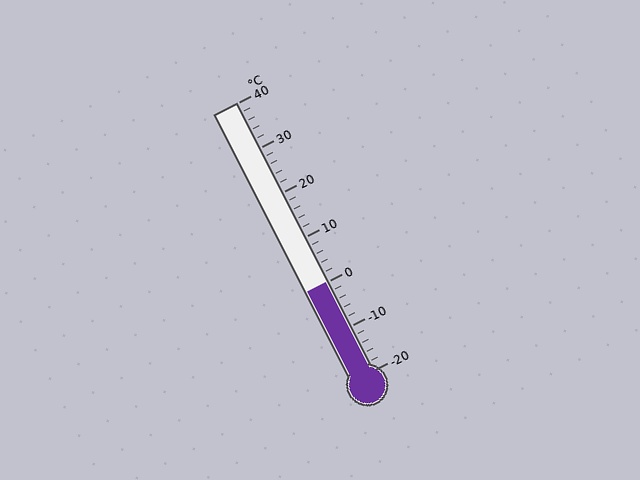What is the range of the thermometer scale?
The thermometer scale ranges from -20°C to 40°C.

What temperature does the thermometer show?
The thermometer shows approximately 0°C.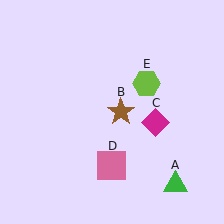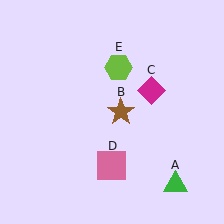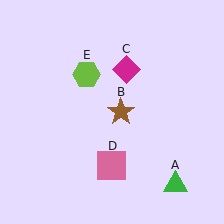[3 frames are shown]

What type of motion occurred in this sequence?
The magenta diamond (object C), lime hexagon (object E) rotated counterclockwise around the center of the scene.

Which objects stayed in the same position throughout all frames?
Green triangle (object A) and brown star (object B) and pink square (object D) remained stationary.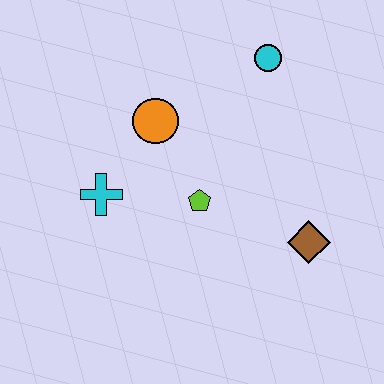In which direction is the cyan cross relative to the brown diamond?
The cyan cross is to the left of the brown diamond.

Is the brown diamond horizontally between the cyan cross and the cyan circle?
No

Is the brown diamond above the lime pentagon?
No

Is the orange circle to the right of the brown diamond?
No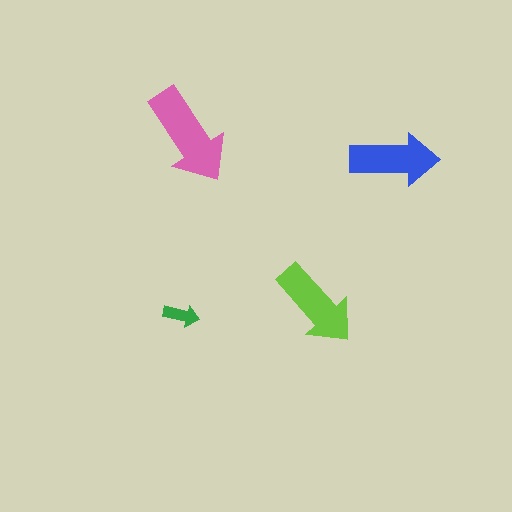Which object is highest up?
The pink arrow is topmost.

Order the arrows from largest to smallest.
the pink one, the lime one, the blue one, the green one.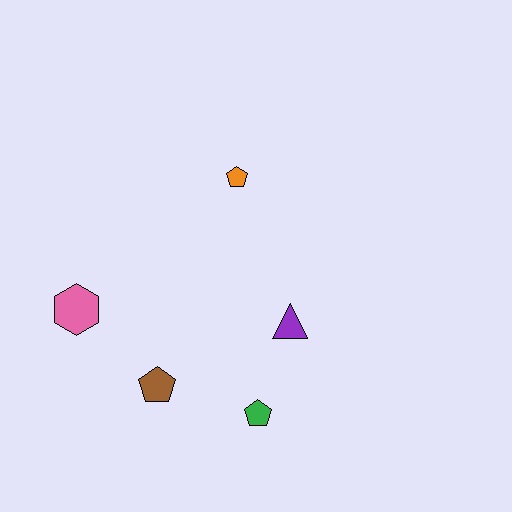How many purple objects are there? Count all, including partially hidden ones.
There is 1 purple object.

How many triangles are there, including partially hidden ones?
There is 1 triangle.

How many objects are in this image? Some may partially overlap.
There are 5 objects.